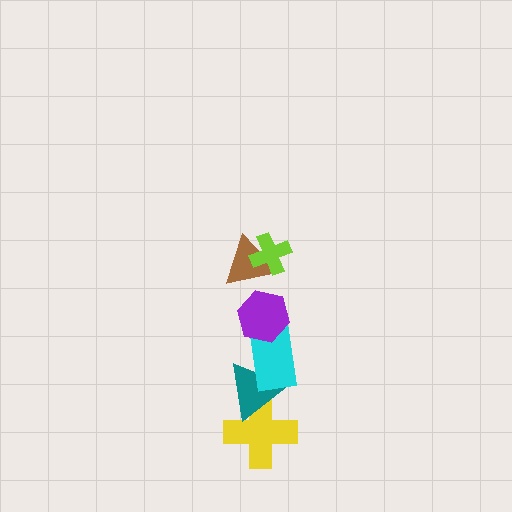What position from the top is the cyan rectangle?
The cyan rectangle is 4th from the top.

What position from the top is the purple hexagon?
The purple hexagon is 3rd from the top.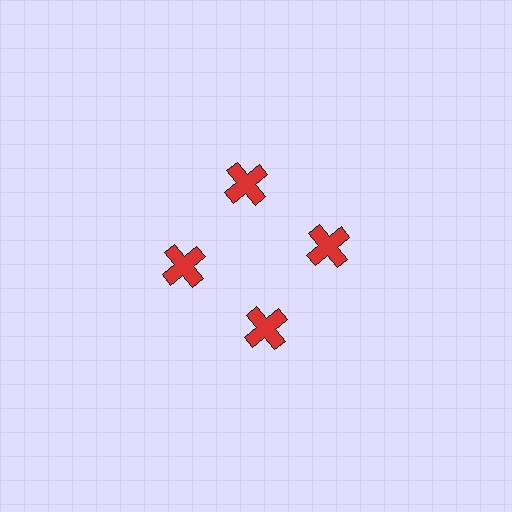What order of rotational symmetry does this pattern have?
This pattern has 4-fold rotational symmetry.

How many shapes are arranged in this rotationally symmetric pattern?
There are 4 shapes, arranged in 4 groups of 1.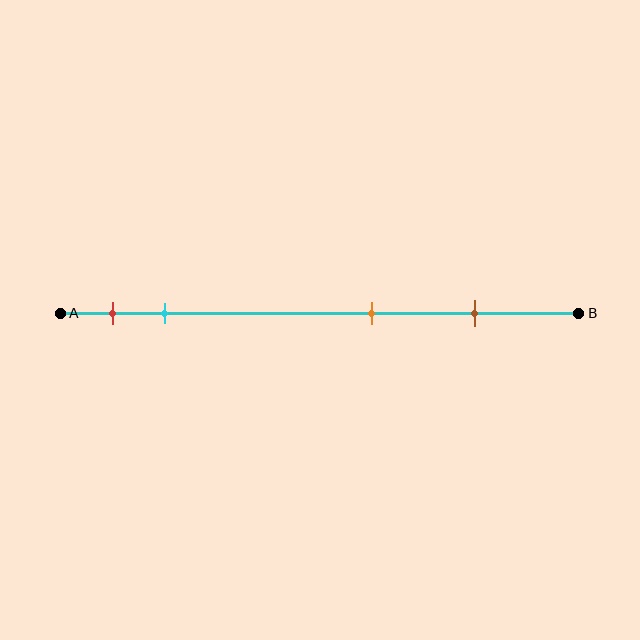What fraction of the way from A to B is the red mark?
The red mark is approximately 10% (0.1) of the way from A to B.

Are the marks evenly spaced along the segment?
No, the marks are not evenly spaced.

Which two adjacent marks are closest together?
The red and cyan marks are the closest adjacent pair.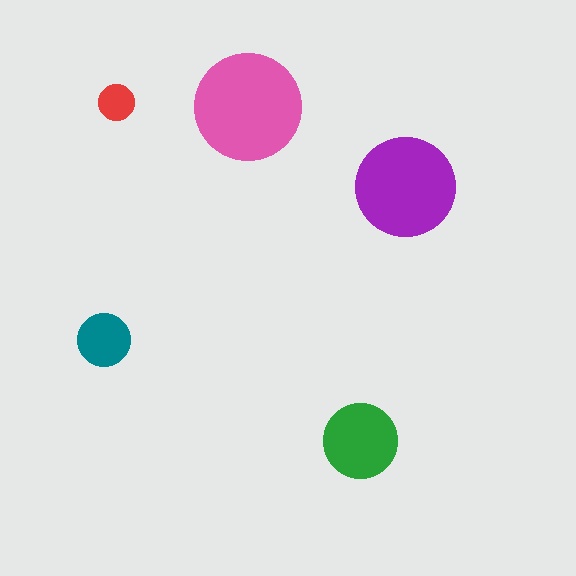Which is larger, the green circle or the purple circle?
The purple one.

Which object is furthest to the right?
The purple circle is rightmost.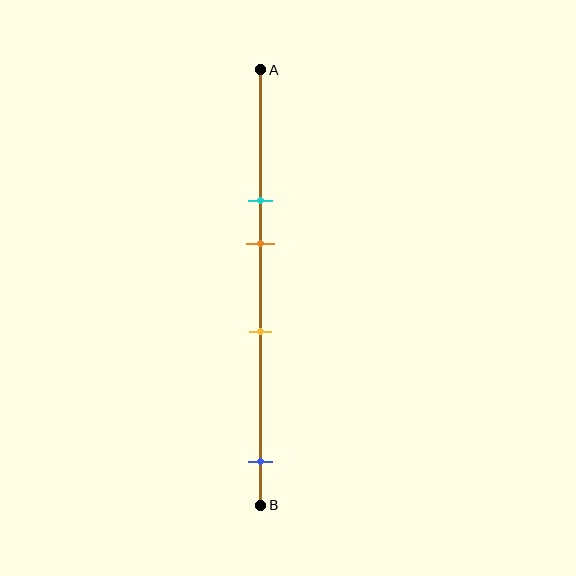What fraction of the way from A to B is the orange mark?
The orange mark is approximately 40% (0.4) of the way from A to B.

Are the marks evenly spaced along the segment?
No, the marks are not evenly spaced.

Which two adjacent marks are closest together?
The cyan and orange marks are the closest adjacent pair.